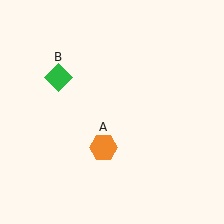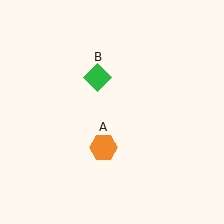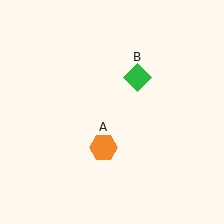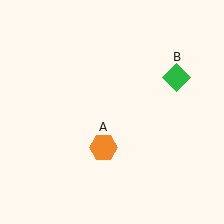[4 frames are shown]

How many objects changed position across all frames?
1 object changed position: green diamond (object B).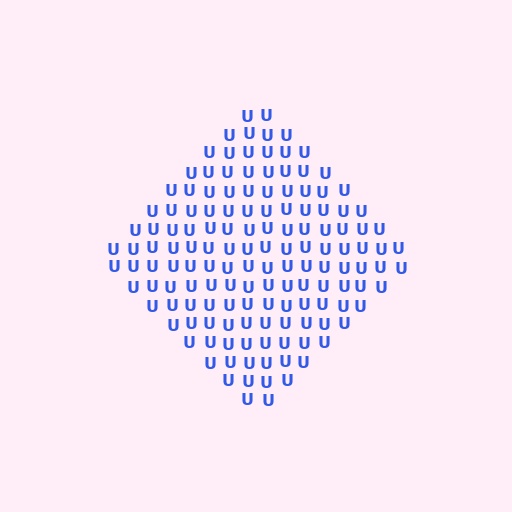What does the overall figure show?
The overall figure shows a diamond.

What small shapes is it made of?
It is made of small letter U's.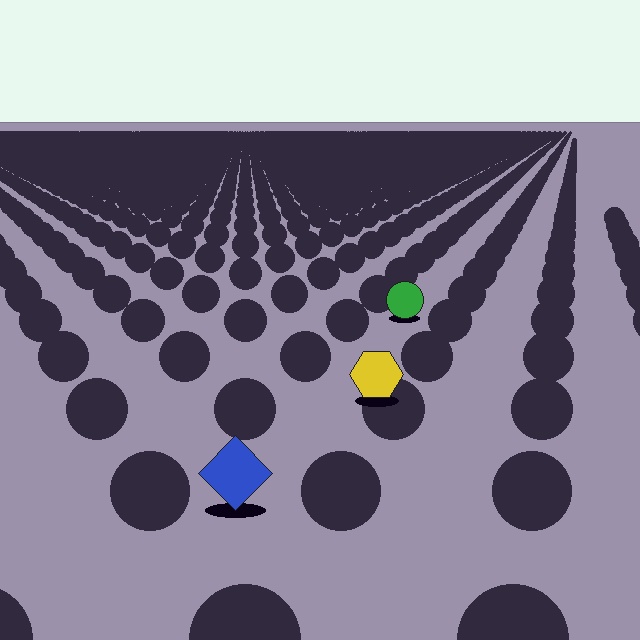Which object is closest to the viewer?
The blue diamond is closest. The texture marks near it are larger and more spread out.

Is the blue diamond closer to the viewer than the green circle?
Yes. The blue diamond is closer — you can tell from the texture gradient: the ground texture is coarser near it.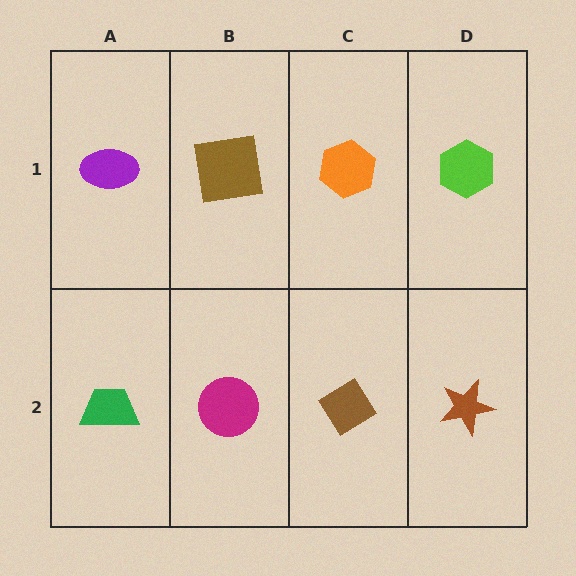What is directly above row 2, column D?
A lime hexagon.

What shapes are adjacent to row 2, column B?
A brown square (row 1, column B), a green trapezoid (row 2, column A), a brown diamond (row 2, column C).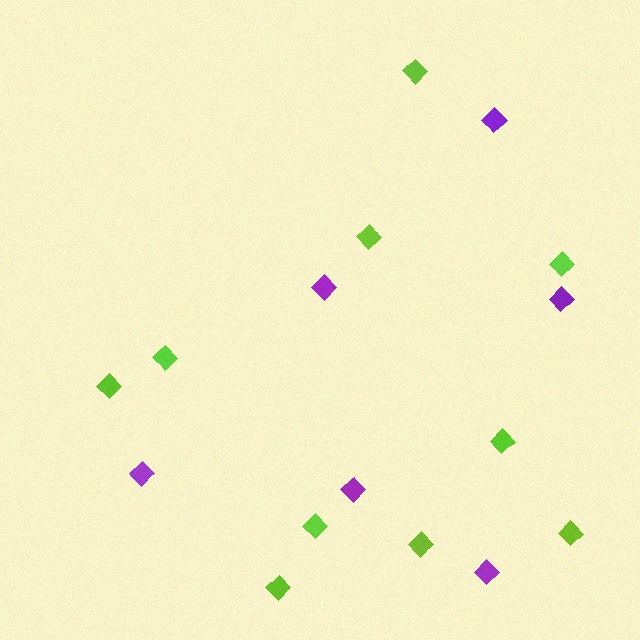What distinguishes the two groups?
There are 2 groups: one group of purple diamonds (6) and one group of lime diamonds (10).